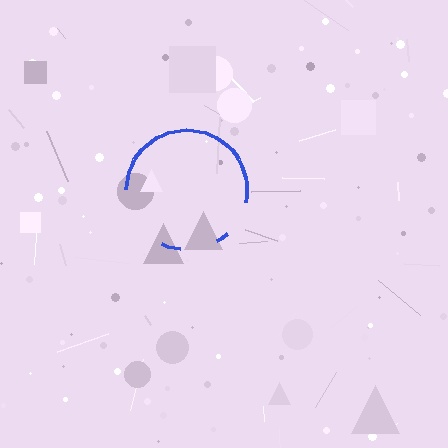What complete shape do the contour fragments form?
The contour fragments form a circle.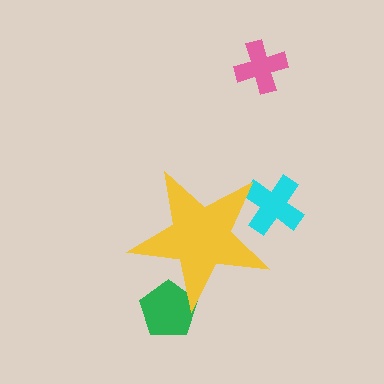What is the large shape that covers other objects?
A yellow star.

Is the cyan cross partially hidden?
Yes, the cyan cross is partially hidden behind the yellow star.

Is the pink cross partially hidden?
No, the pink cross is fully visible.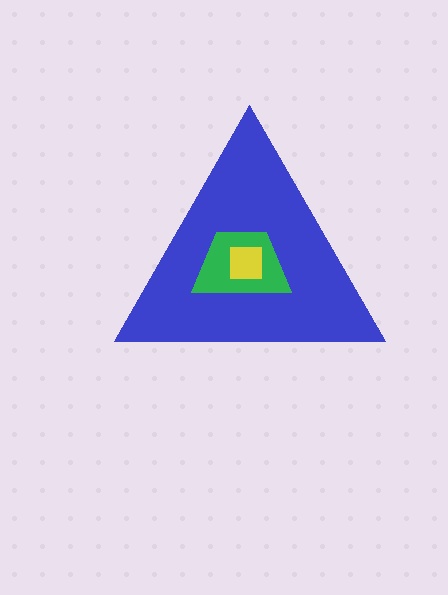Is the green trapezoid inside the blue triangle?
Yes.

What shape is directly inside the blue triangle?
The green trapezoid.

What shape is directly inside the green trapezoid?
The yellow square.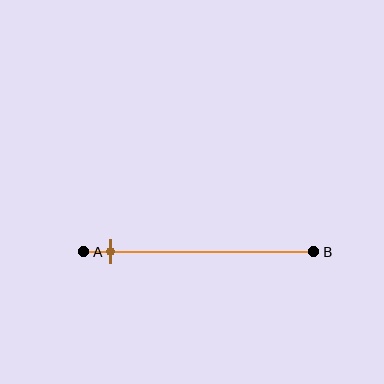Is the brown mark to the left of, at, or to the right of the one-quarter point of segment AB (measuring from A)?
The brown mark is to the left of the one-quarter point of segment AB.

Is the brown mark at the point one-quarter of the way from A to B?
No, the mark is at about 10% from A, not at the 25% one-quarter point.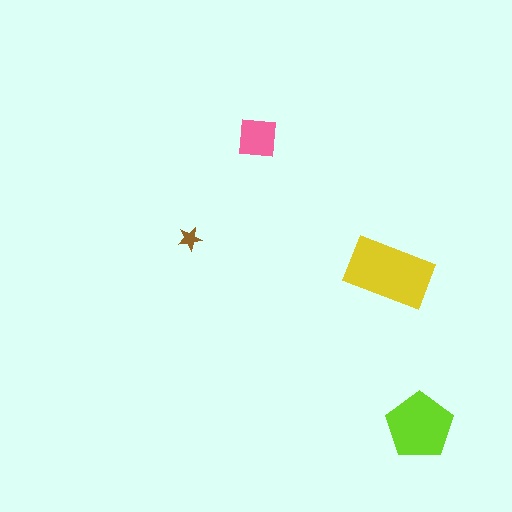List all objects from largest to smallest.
The yellow rectangle, the lime pentagon, the pink square, the brown star.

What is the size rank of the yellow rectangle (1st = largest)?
1st.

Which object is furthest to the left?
The brown star is leftmost.